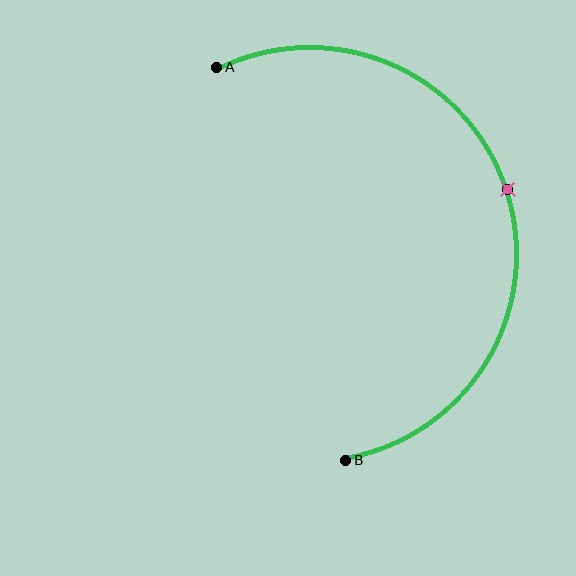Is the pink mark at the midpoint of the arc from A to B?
Yes. The pink mark lies on the arc at equal arc-length from both A and B — it is the arc midpoint.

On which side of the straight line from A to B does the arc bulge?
The arc bulges to the right of the straight line connecting A and B.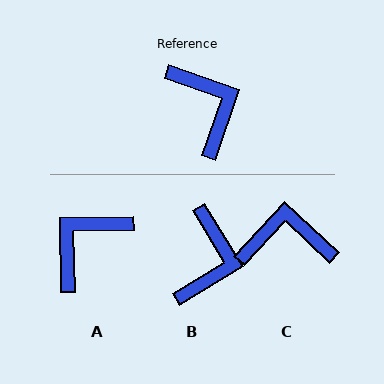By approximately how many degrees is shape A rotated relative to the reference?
Approximately 110 degrees counter-clockwise.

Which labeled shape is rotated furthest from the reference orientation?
A, about 110 degrees away.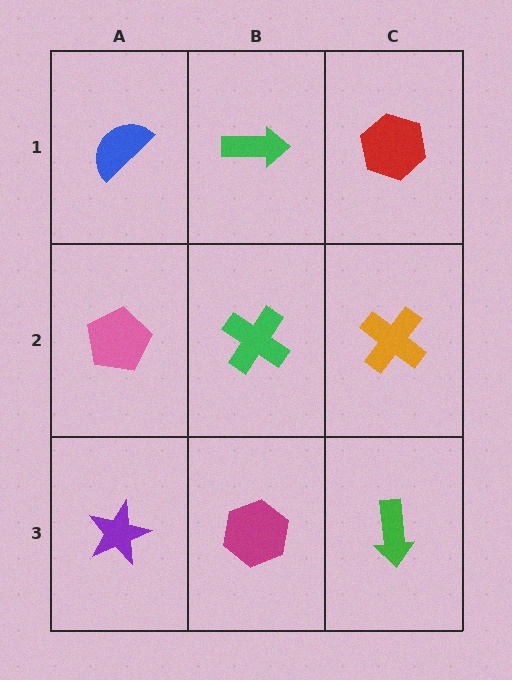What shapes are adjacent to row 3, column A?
A pink pentagon (row 2, column A), a magenta hexagon (row 3, column B).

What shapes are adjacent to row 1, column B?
A green cross (row 2, column B), a blue semicircle (row 1, column A), a red hexagon (row 1, column C).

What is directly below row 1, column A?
A pink pentagon.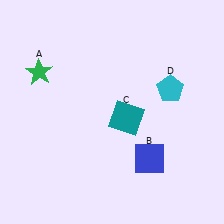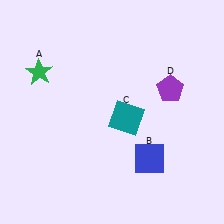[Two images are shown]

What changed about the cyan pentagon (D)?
In Image 1, D is cyan. In Image 2, it changed to purple.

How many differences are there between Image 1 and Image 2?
There is 1 difference between the two images.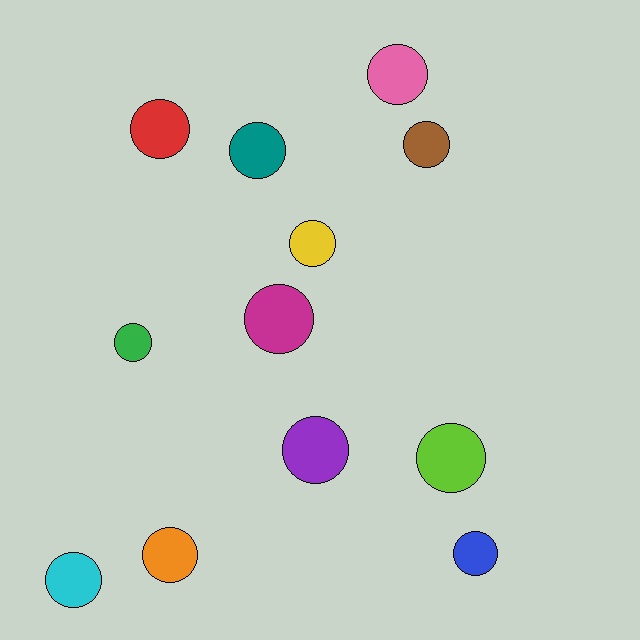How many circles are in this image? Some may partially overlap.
There are 12 circles.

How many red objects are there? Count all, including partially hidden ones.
There is 1 red object.